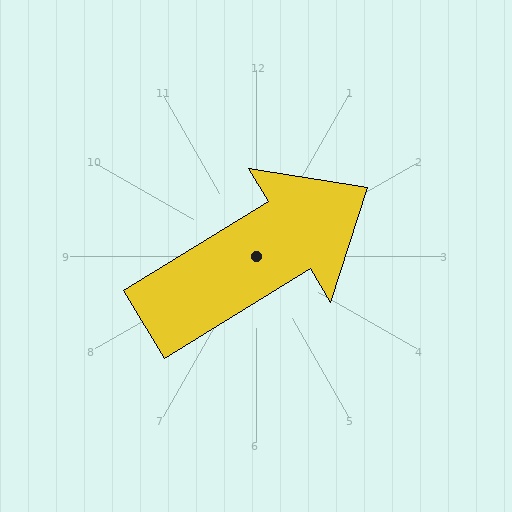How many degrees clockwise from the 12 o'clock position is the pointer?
Approximately 59 degrees.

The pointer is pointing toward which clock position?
Roughly 2 o'clock.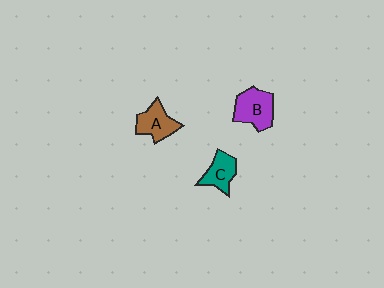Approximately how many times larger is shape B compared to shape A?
Approximately 1.2 times.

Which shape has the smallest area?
Shape C (teal).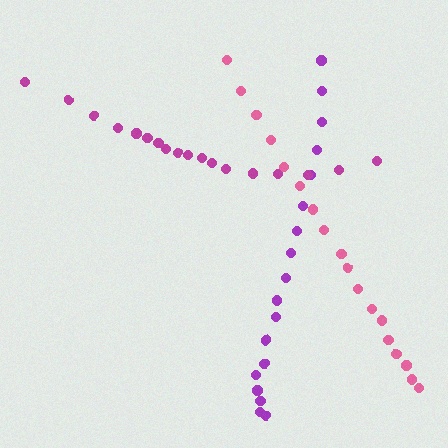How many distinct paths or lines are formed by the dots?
There are 3 distinct paths.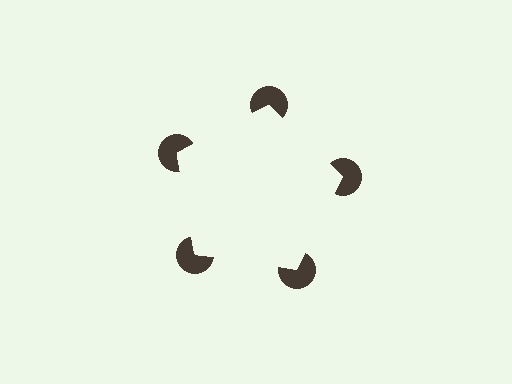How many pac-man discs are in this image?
There are 5 — one at each vertex of the illusory pentagon.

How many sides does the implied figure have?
5 sides.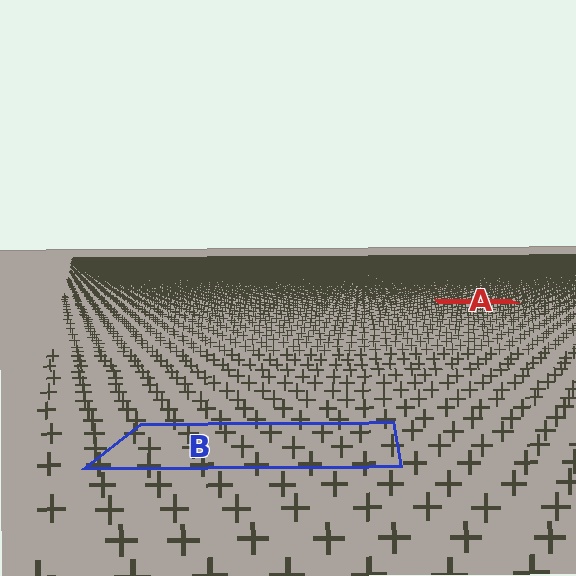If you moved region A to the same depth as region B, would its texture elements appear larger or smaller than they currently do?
They would appear larger. At a closer depth, the same texture elements are projected at a bigger on-screen size.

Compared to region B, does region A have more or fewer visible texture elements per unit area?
Region A has more texture elements per unit area — they are packed more densely because it is farther away.